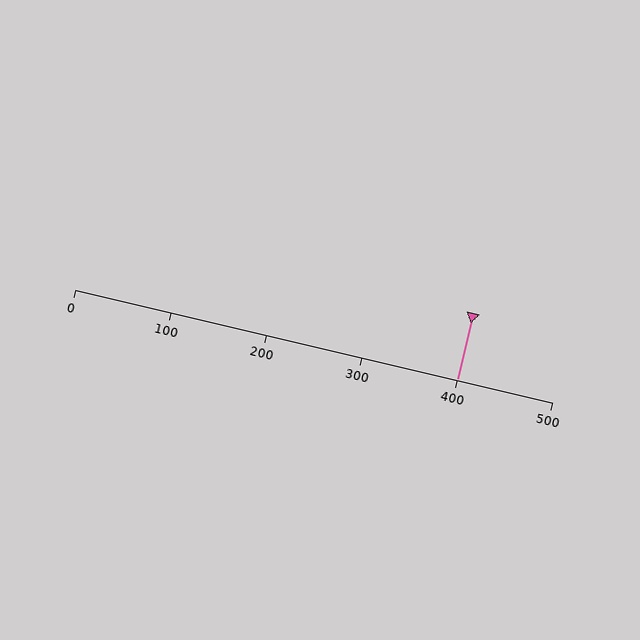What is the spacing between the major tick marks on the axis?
The major ticks are spaced 100 apart.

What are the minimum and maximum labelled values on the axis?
The axis runs from 0 to 500.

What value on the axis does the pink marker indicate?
The marker indicates approximately 400.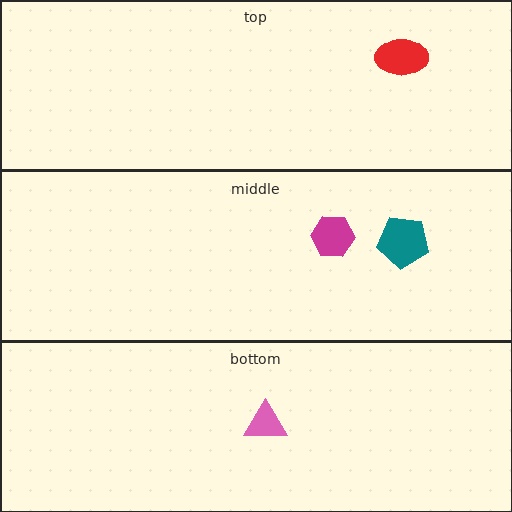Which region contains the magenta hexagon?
The middle region.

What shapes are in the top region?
The red ellipse.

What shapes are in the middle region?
The teal pentagon, the magenta hexagon.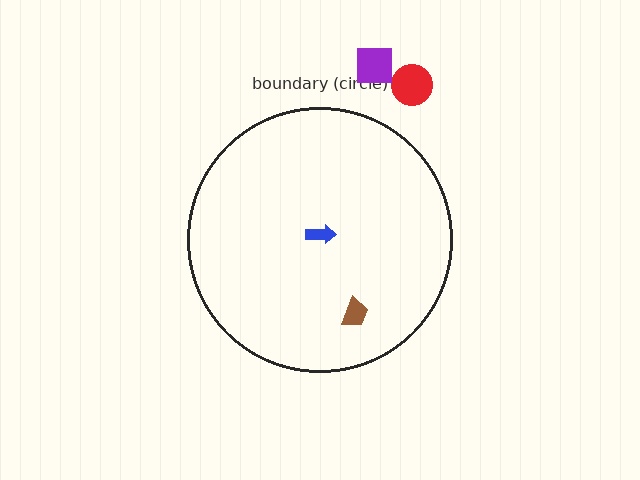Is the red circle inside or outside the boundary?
Outside.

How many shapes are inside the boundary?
2 inside, 2 outside.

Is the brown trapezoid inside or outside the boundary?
Inside.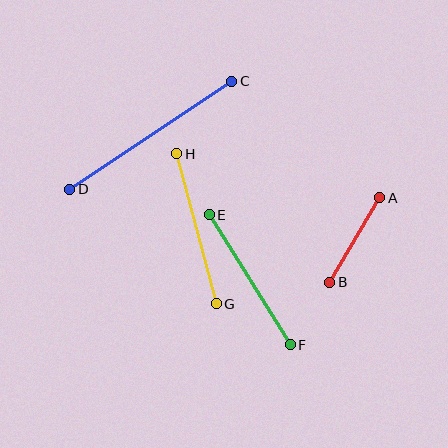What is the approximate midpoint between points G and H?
The midpoint is at approximately (197, 229) pixels.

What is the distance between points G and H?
The distance is approximately 155 pixels.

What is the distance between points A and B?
The distance is approximately 98 pixels.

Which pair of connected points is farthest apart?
Points C and D are farthest apart.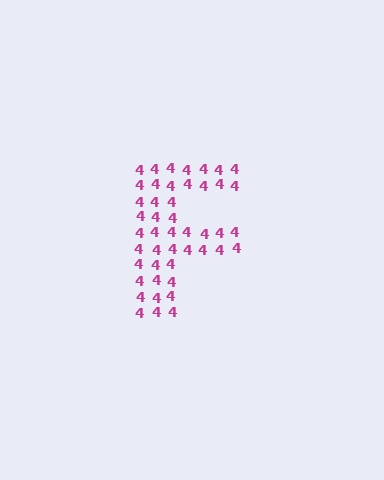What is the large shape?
The large shape is the letter F.